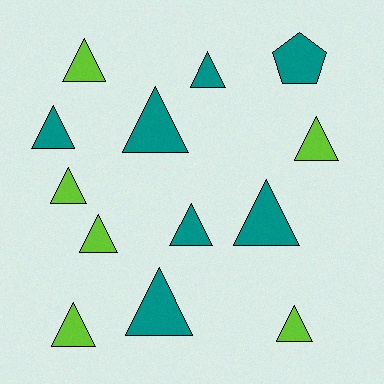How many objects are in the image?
There are 13 objects.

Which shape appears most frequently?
Triangle, with 12 objects.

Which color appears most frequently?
Teal, with 7 objects.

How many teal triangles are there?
There are 6 teal triangles.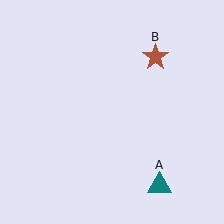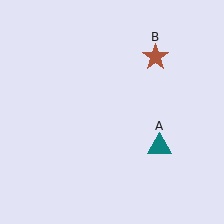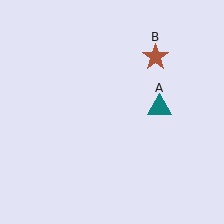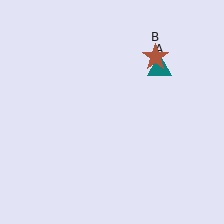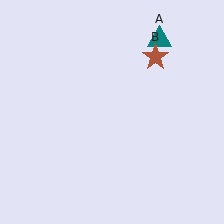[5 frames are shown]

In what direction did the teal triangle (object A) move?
The teal triangle (object A) moved up.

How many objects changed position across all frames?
1 object changed position: teal triangle (object A).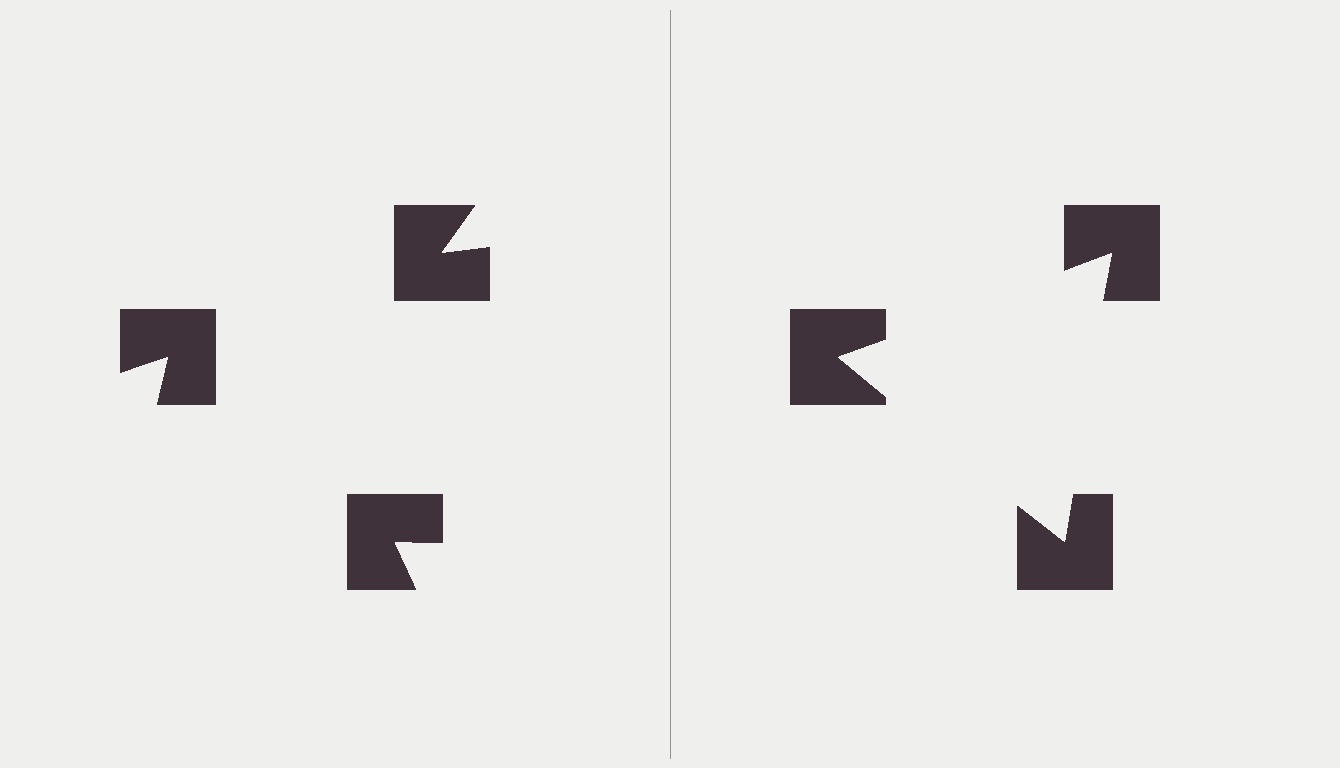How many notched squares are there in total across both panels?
6 — 3 on each side.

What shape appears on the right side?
An illusory triangle.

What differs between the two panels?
The notched squares are positioned identically on both sides; only the wedge orientations differ. On the right they align to a triangle; on the left they are misaligned.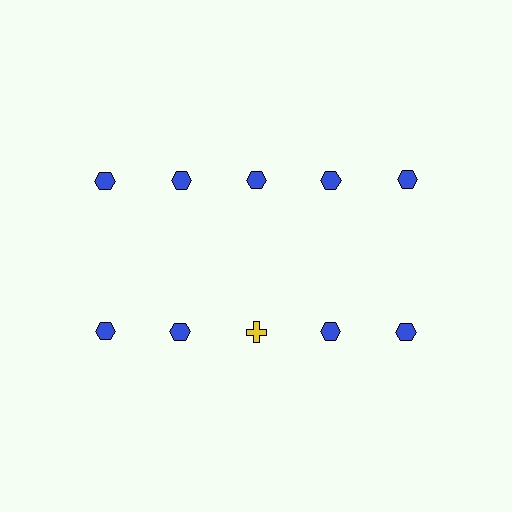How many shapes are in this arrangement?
There are 10 shapes arranged in a grid pattern.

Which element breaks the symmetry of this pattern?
The yellow cross in the second row, center column breaks the symmetry. All other shapes are blue hexagons.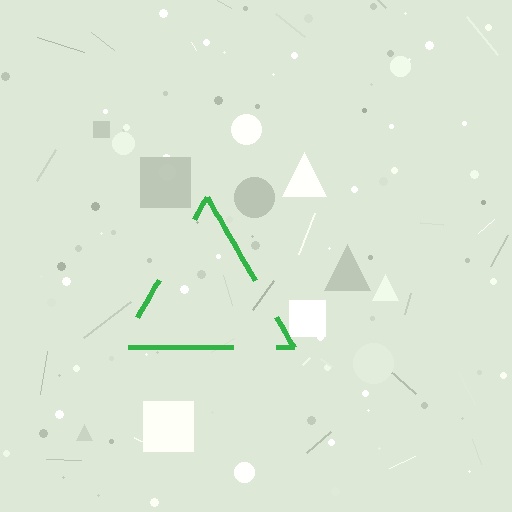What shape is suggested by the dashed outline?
The dashed outline suggests a triangle.